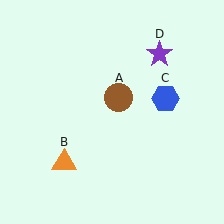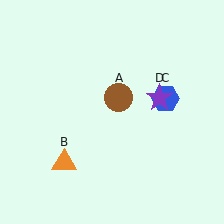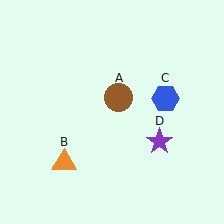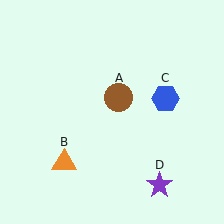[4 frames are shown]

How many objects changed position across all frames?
1 object changed position: purple star (object D).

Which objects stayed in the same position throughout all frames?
Brown circle (object A) and orange triangle (object B) and blue hexagon (object C) remained stationary.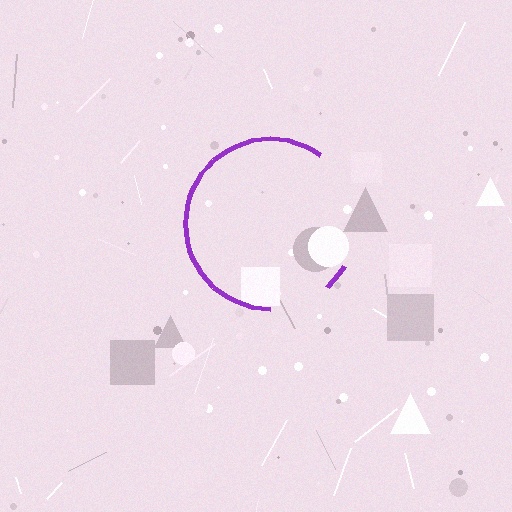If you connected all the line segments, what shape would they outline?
They would outline a circle.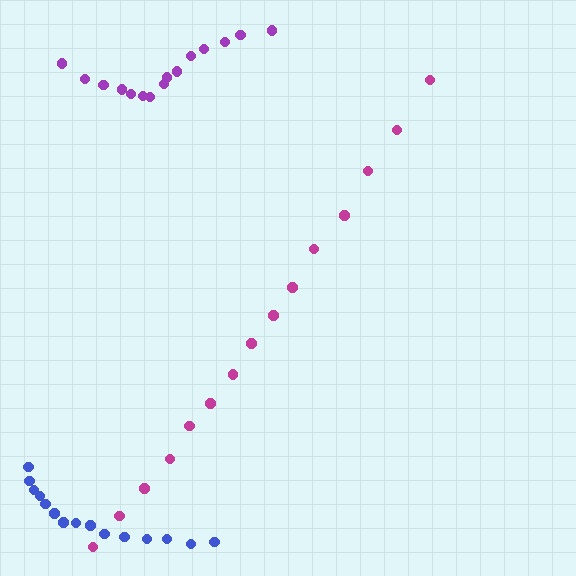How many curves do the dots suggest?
There are 3 distinct paths.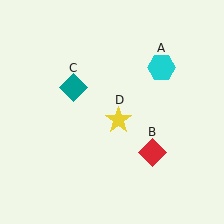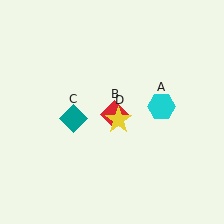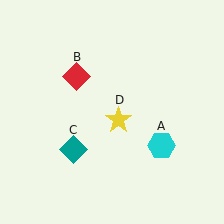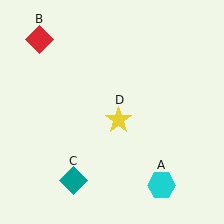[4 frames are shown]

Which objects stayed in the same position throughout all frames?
Yellow star (object D) remained stationary.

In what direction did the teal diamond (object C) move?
The teal diamond (object C) moved down.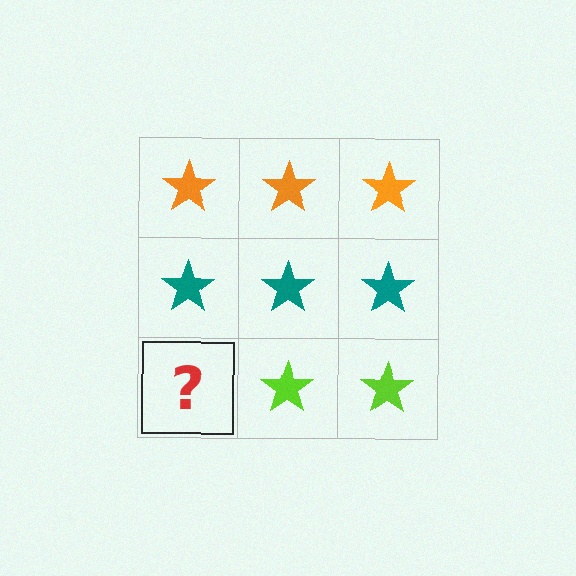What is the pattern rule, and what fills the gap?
The rule is that each row has a consistent color. The gap should be filled with a lime star.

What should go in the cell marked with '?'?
The missing cell should contain a lime star.